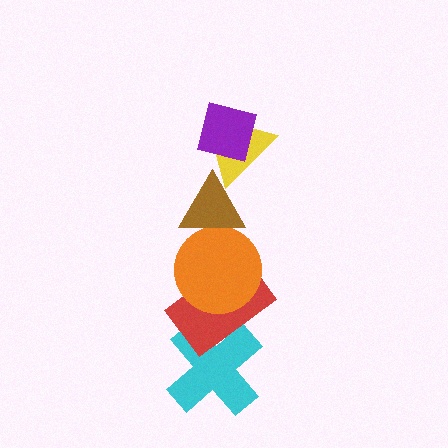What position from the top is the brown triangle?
The brown triangle is 3rd from the top.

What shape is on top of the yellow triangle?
The purple square is on top of the yellow triangle.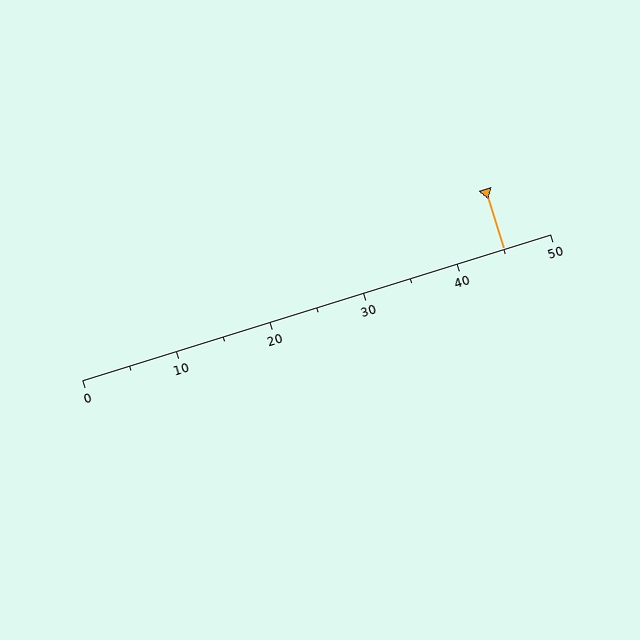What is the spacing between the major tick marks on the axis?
The major ticks are spaced 10 apart.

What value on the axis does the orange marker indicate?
The marker indicates approximately 45.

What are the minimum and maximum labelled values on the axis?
The axis runs from 0 to 50.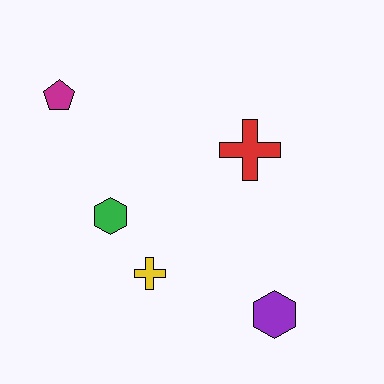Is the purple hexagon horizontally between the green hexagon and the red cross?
No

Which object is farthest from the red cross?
The magenta pentagon is farthest from the red cross.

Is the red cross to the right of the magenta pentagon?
Yes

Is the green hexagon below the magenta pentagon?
Yes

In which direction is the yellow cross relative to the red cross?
The yellow cross is below the red cross.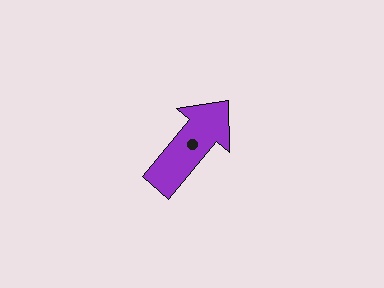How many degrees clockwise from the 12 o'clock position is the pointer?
Approximately 40 degrees.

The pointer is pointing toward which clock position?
Roughly 1 o'clock.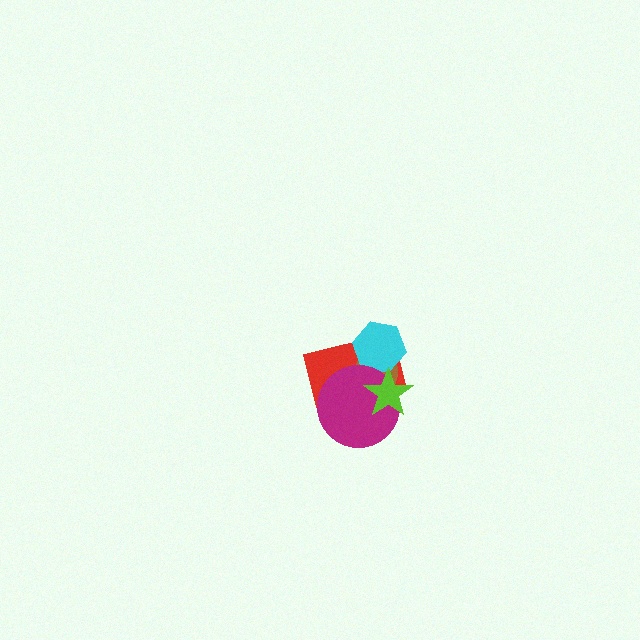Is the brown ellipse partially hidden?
Yes, it is partially covered by another shape.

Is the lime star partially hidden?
No, no other shape covers it.